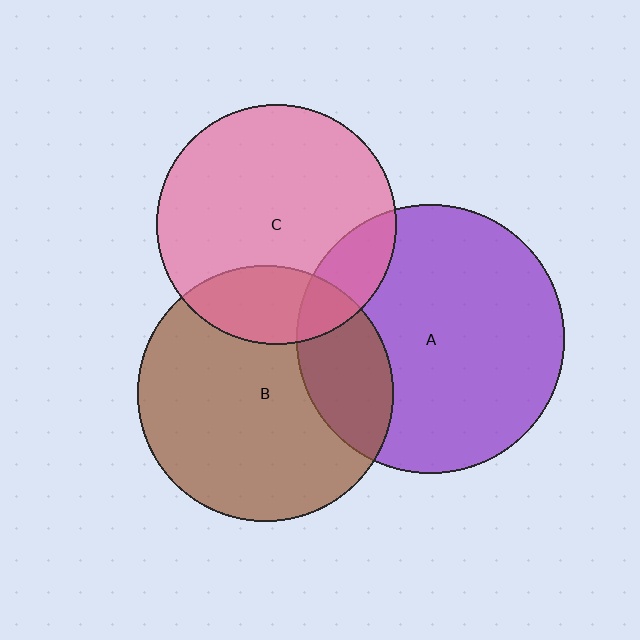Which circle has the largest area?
Circle A (purple).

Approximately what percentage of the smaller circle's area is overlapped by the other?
Approximately 25%.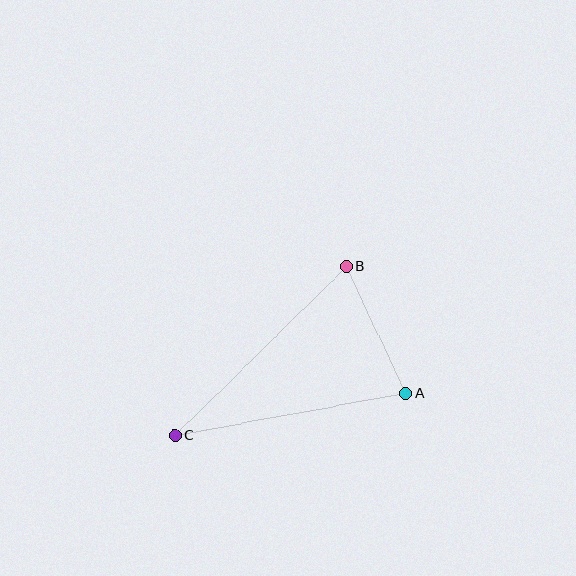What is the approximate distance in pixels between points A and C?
The distance between A and C is approximately 235 pixels.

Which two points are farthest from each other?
Points B and C are farthest from each other.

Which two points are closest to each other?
Points A and B are closest to each other.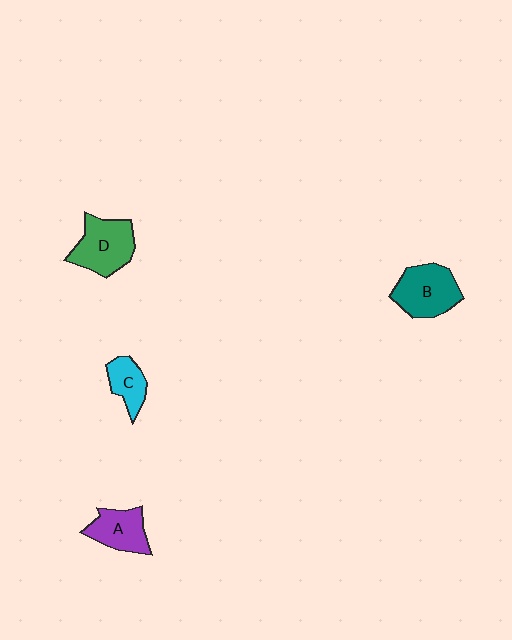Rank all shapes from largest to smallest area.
From largest to smallest: B (teal), D (green), A (purple), C (cyan).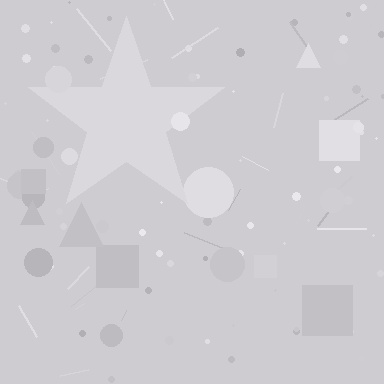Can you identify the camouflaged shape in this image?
The camouflaged shape is a star.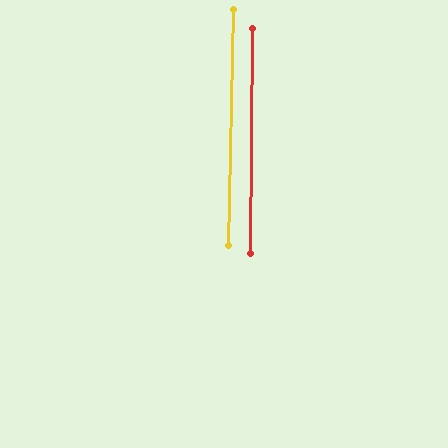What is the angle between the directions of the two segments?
Approximately 0 degrees.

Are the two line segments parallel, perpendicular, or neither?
Parallel — their directions differ by only 0.5°.